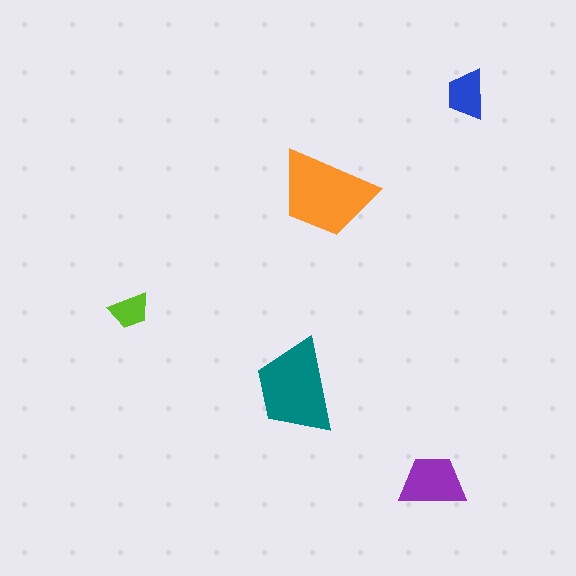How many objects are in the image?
There are 5 objects in the image.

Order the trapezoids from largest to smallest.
the orange one, the teal one, the purple one, the blue one, the lime one.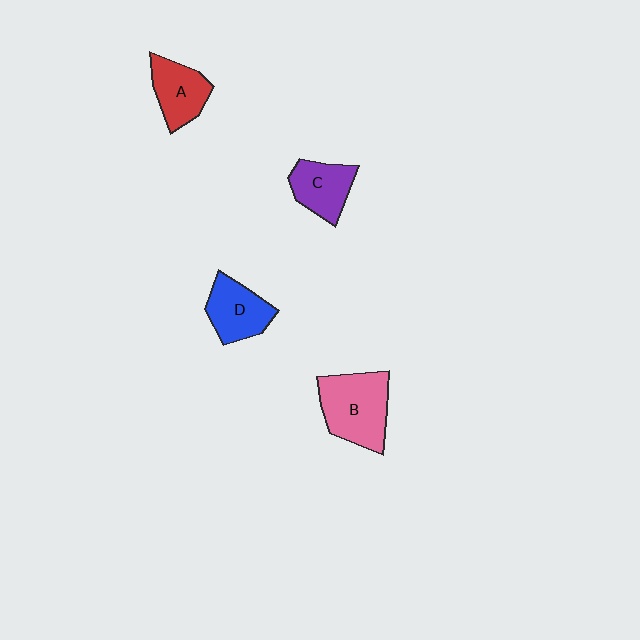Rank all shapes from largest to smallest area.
From largest to smallest: B (pink), D (blue), A (red), C (purple).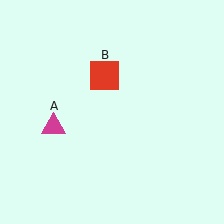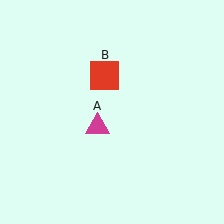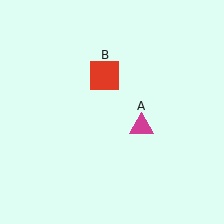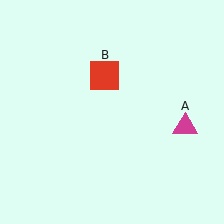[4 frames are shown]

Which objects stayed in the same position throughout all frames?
Red square (object B) remained stationary.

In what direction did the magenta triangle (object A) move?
The magenta triangle (object A) moved right.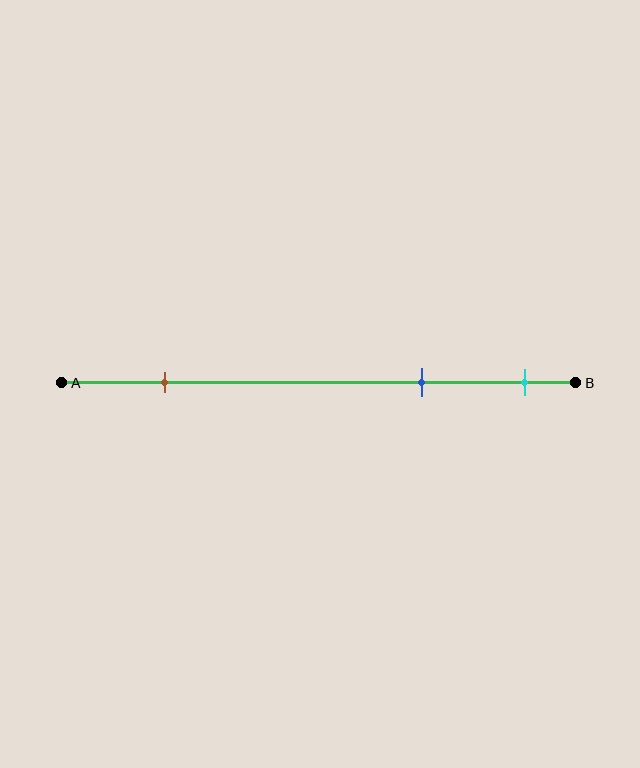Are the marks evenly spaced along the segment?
No, the marks are not evenly spaced.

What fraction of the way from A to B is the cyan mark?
The cyan mark is approximately 90% (0.9) of the way from A to B.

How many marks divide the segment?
There are 3 marks dividing the segment.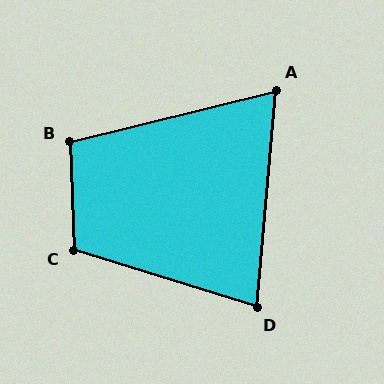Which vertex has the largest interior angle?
C, at approximately 109 degrees.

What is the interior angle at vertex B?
Approximately 102 degrees (obtuse).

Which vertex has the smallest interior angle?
A, at approximately 71 degrees.